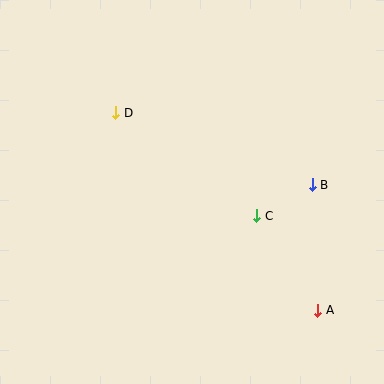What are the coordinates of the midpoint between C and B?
The midpoint between C and B is at (284, 200).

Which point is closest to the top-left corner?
Point D is closest to the top-left corner.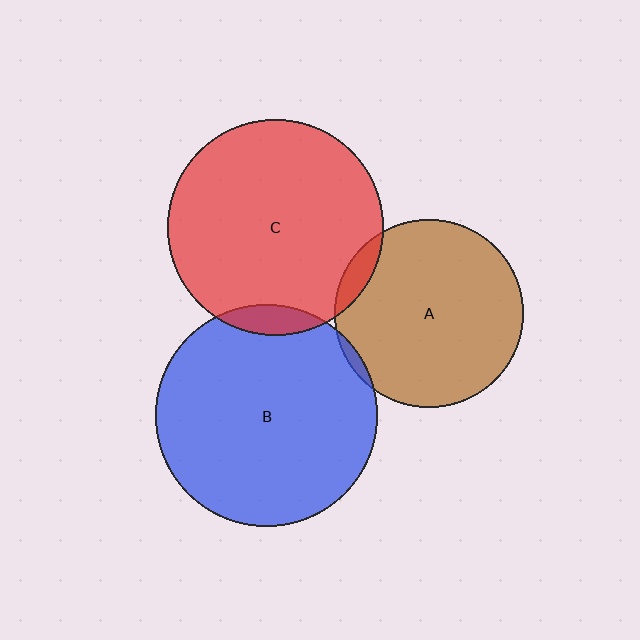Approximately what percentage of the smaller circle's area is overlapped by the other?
Approximately 5%.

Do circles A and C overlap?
Yes.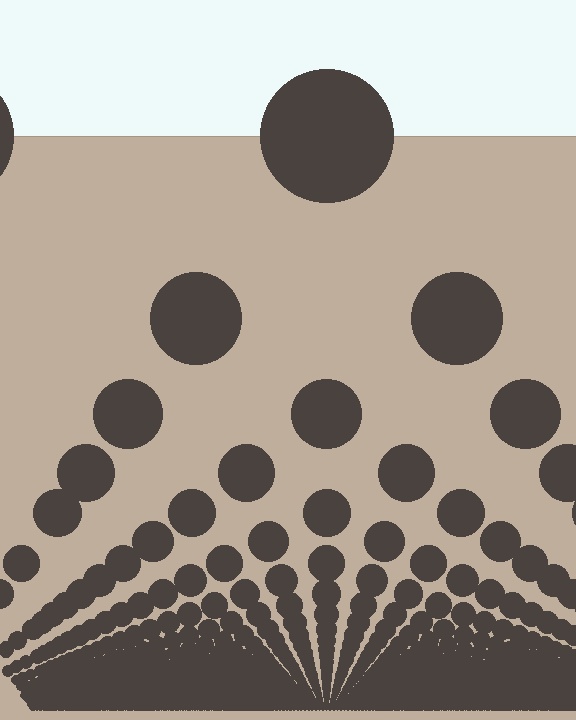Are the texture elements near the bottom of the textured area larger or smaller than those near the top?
Smaller. The gradient is inverted — elements near the bottom are smaller and denser.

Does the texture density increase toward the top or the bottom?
Density increases toward the bottom.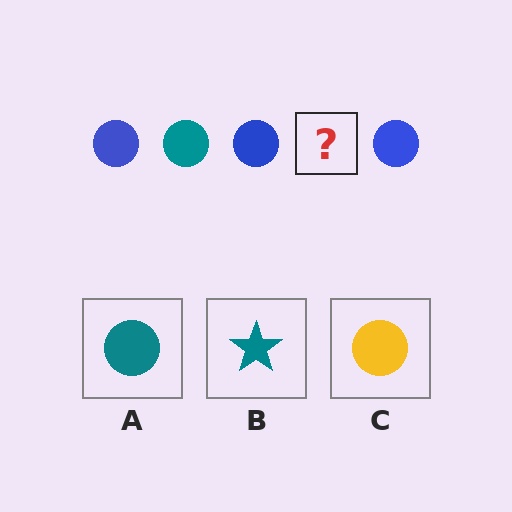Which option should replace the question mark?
Option A.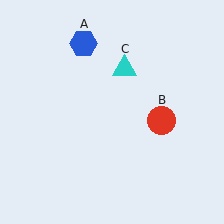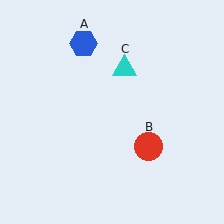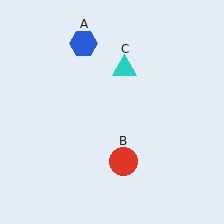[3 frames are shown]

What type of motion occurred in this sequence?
The red circle (object B) rotated clockwise around the center of the scene.